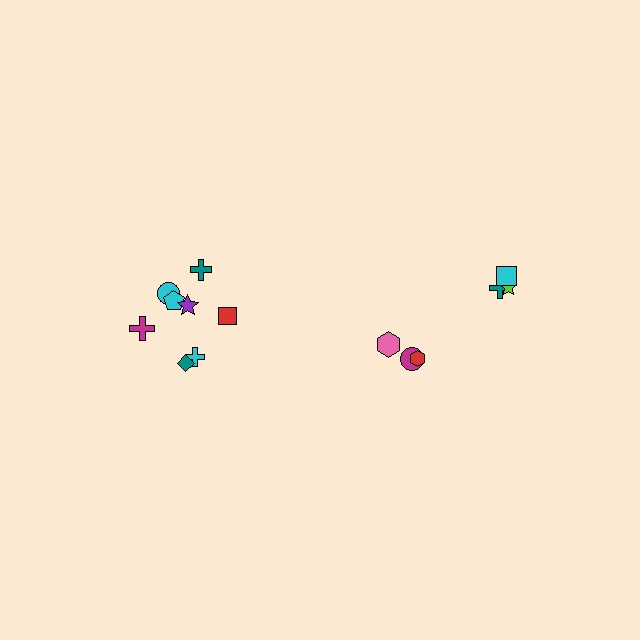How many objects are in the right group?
There are 6 objects.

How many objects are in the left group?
There are 8 objects.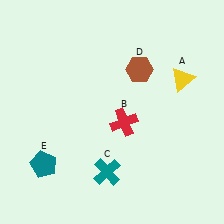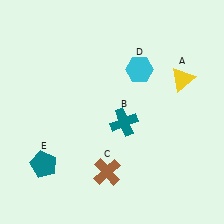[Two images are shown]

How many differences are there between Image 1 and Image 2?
There are 3 differences between the two images.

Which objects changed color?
B changed from red to teal. C changed from teal to brown. D changed from brown to cyan.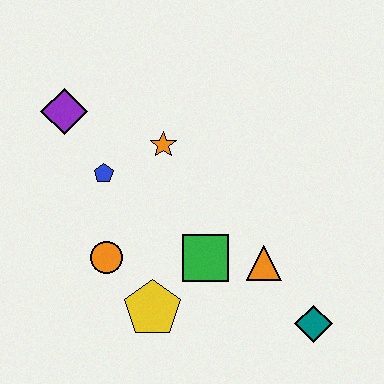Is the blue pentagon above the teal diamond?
Yes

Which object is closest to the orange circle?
The yellow pentagon is closest to the orange circle.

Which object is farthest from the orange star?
The teal diamond is farthest from the orange star.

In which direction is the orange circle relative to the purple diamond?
The orange circle is below the purple diamond.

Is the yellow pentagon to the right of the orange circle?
Yes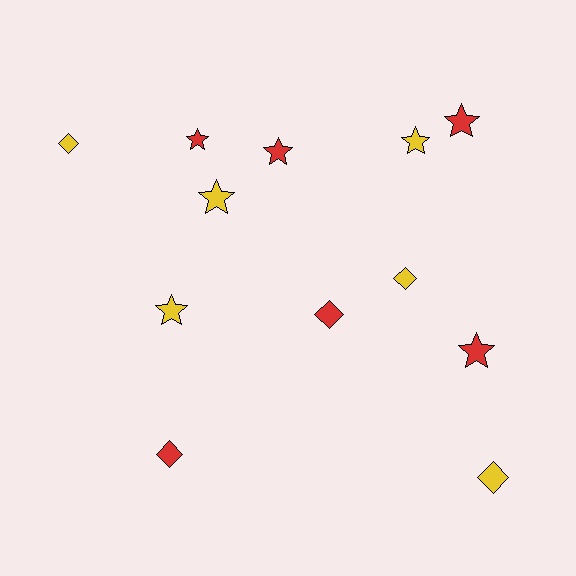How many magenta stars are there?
There are no magenta stars.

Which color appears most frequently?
Yellow, with 6 objects.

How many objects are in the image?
There are 12 objects.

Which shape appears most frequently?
Star, with 7 objects.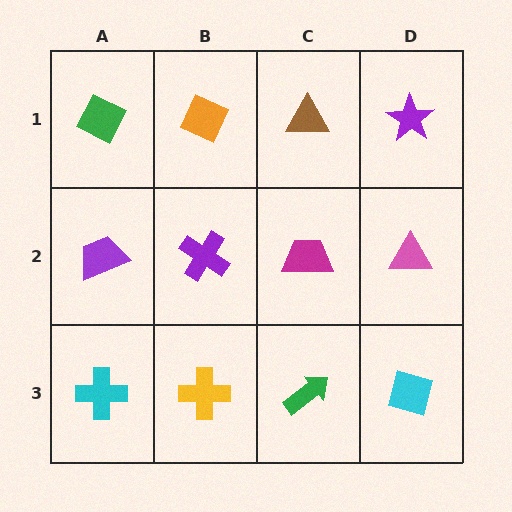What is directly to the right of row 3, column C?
A cyan diamond.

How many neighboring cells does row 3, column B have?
3.